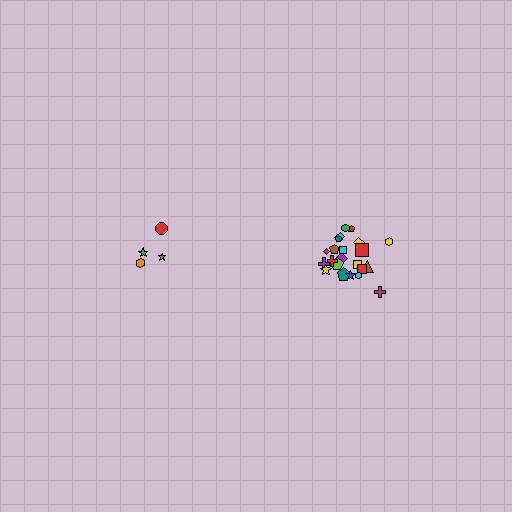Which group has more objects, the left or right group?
The right group.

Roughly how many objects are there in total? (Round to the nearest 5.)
Roughly 25 objects in total.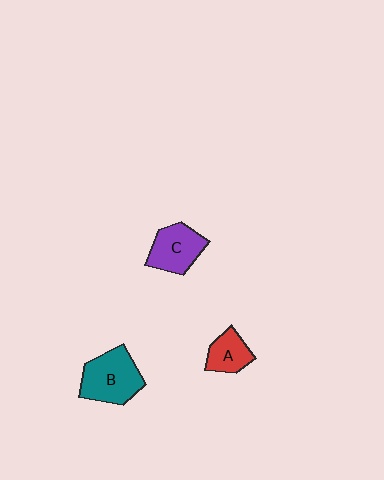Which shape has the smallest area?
Shape A (red).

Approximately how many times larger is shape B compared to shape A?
Approximately 1.8 times.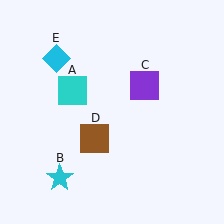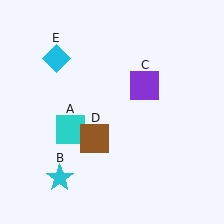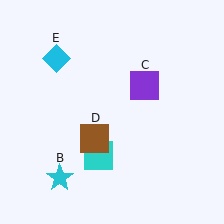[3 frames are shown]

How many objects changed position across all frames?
1 object changed position: cyan square (object A).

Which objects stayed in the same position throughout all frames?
Cyan star (object B) and purple square (object C) and brown square (object D) and cyan diamond (object E) remained stationary.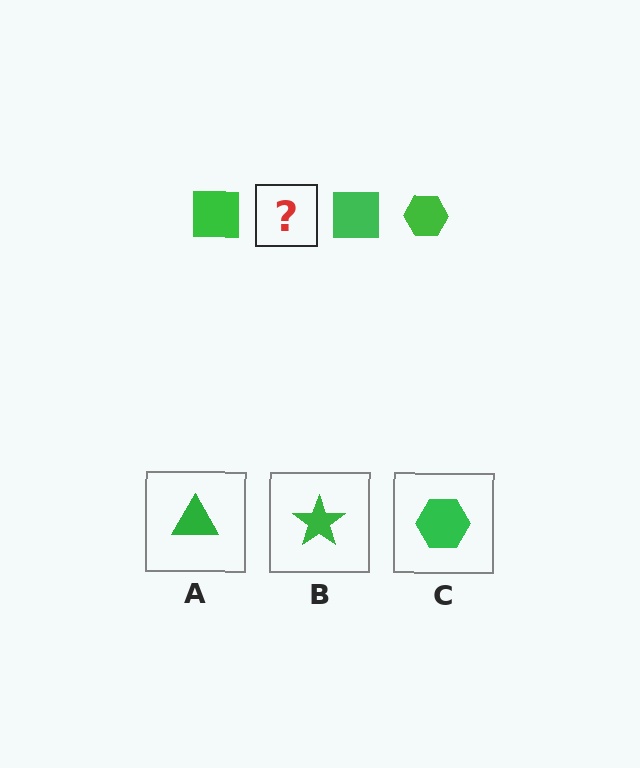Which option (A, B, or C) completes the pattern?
C.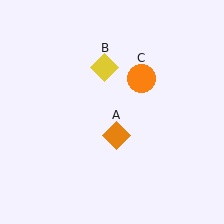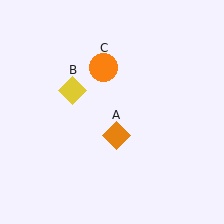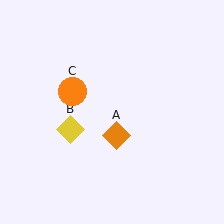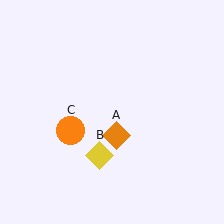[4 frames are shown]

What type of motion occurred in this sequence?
The yellow diamond (object B), orange circle (object C) rotated counterclockwise around the center of the scene.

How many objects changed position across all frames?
2 objects changed position: yellow diamond (object B), orange circle (object C).